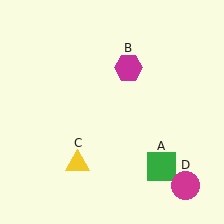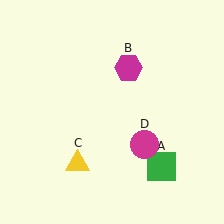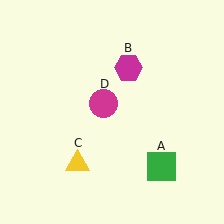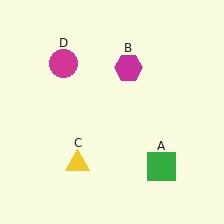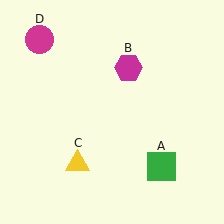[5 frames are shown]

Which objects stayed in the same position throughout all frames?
Green square (object A) and magenta hexagon (object B) and yellow triangle (object C) remained stationary.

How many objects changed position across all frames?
1 object changed position: magenta circle (object D).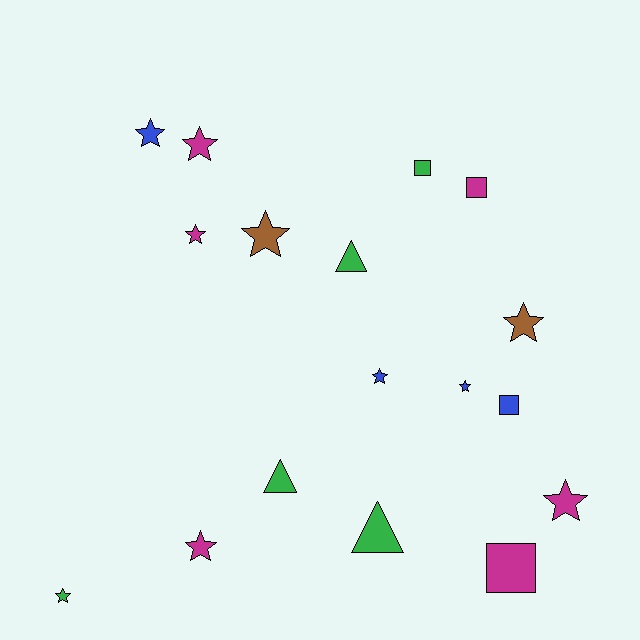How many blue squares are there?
There is 1 blue square.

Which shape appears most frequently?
Star, with 10 objects.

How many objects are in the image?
There are 17 objects.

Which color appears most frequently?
Magenta, with 6 objects.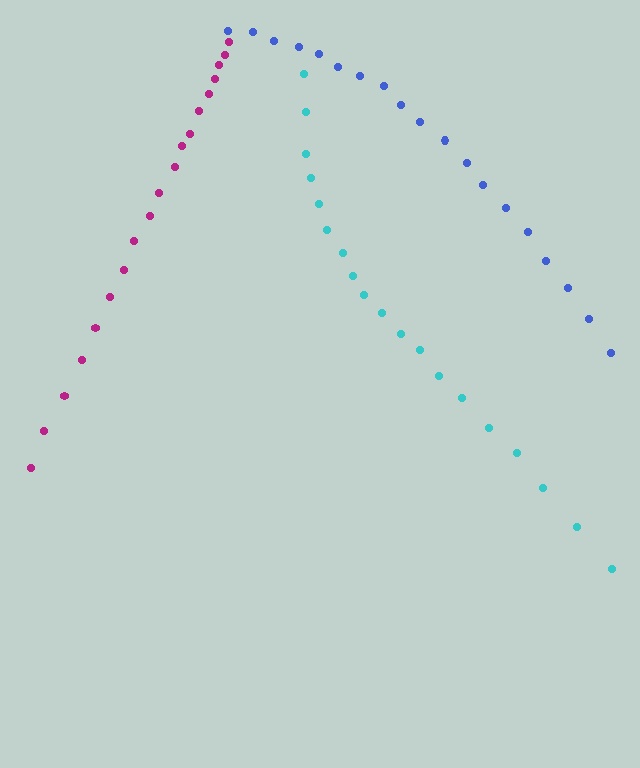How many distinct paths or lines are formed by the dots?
There are 3 distinct paths.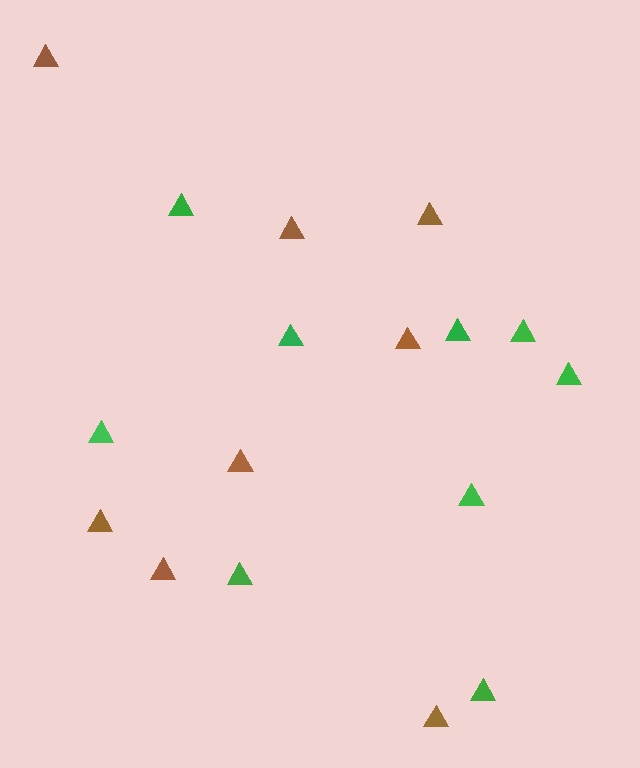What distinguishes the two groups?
There are 2 groups: one group of green triangles (9) and one group of brown triangles (8).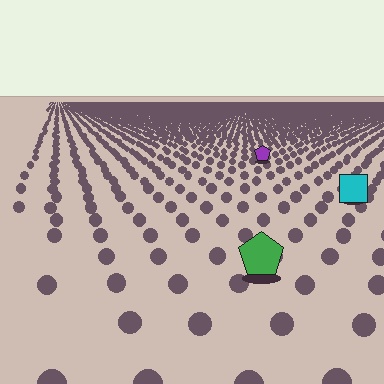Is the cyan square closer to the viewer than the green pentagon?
No. The green pentagon is closer — you can tell from the texture gradient: the ground texture is coarser near it.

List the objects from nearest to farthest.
From nearest to farthest: the green pentagon, the cyan square, the purple pentagon.